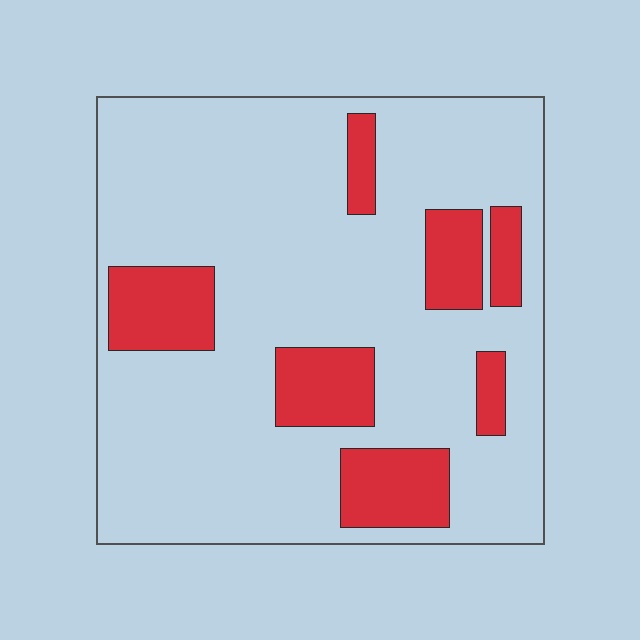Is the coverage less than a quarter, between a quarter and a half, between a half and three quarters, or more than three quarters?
Less than a quarter.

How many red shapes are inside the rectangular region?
7.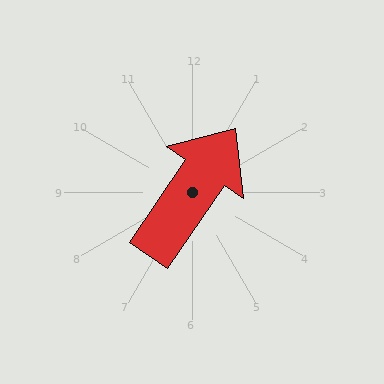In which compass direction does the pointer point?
Northeast.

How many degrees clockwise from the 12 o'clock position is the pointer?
Approximately 34 degrees.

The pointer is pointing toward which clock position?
Roughly 1 o'clock.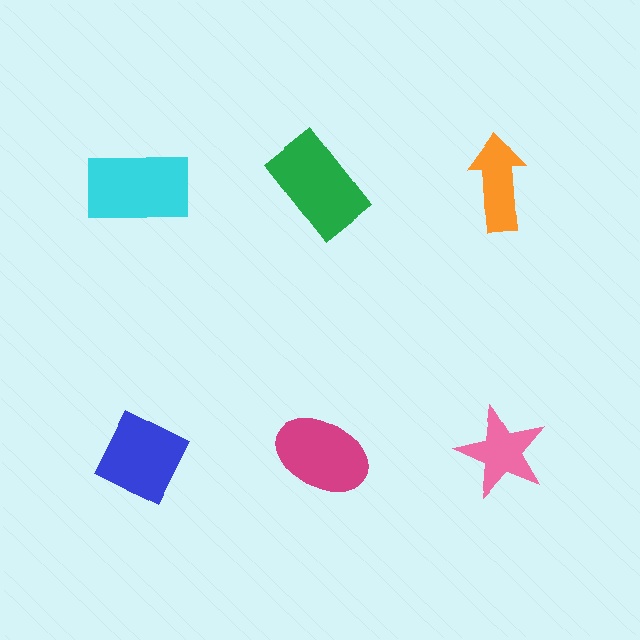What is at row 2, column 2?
A magenta ellipse.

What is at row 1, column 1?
A cyan rectangle.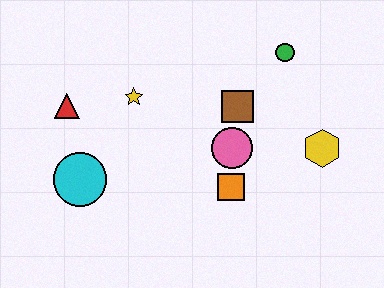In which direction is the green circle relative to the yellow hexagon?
The green circle is above the yellow hexagon.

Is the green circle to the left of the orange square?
No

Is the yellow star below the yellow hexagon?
No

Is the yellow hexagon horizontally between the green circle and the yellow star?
No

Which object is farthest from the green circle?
The cyan circle is farthest from the green circle.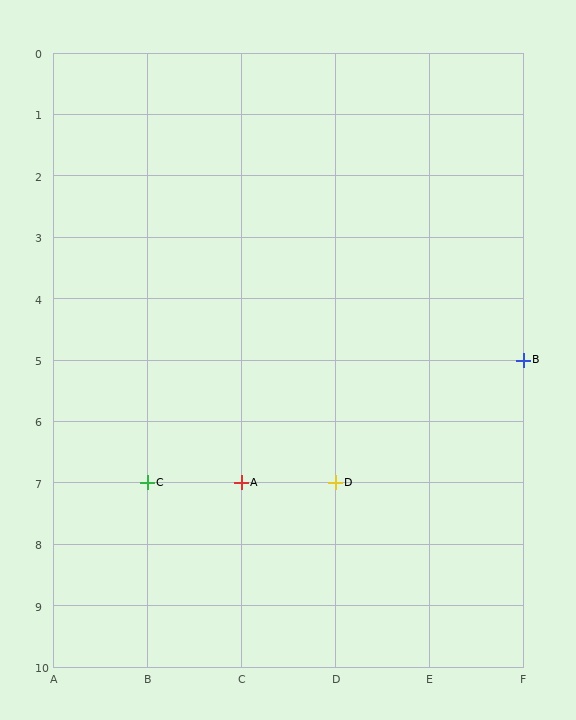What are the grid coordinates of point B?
Point B is at grid coordinates (F, 5).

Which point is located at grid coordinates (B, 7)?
Point C is at (B, 7).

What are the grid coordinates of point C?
Point C is at grid coordinates (B, 7).